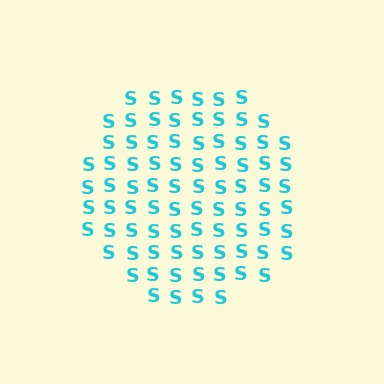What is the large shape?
The large shape is a circle.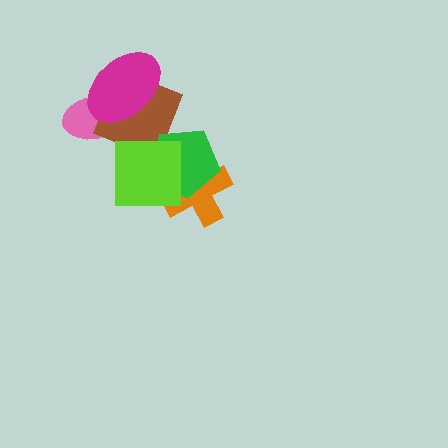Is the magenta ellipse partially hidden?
No, no other shape covers it.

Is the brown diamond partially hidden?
Yes, it is partially covered by another shape.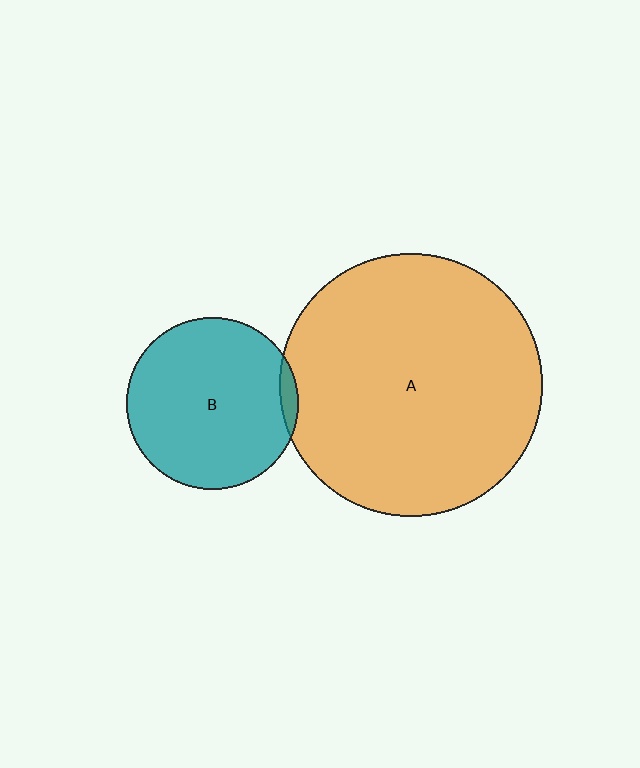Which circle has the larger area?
Circle A (orange).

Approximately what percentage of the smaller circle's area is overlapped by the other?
Approximately 5%.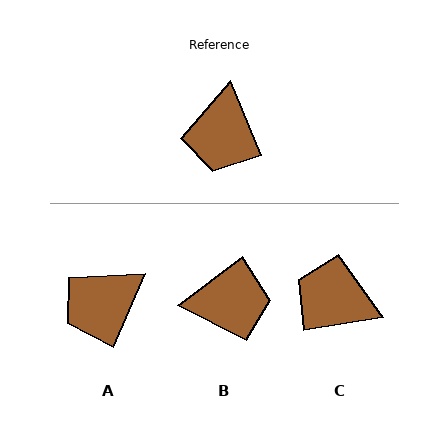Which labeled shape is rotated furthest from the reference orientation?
B, about 104 degrees away.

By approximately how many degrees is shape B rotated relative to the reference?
Approximately 104 degrees counter-clockwise.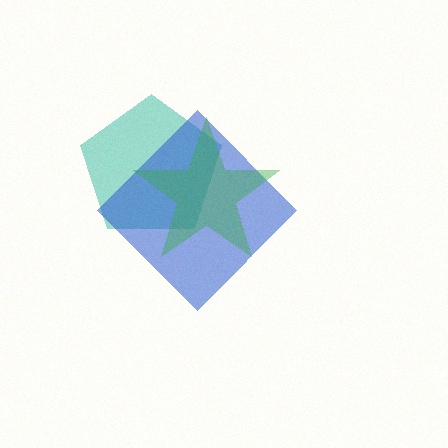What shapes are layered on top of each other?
The layered shapes are: a teal pentagon, a blue diamond, a green star.